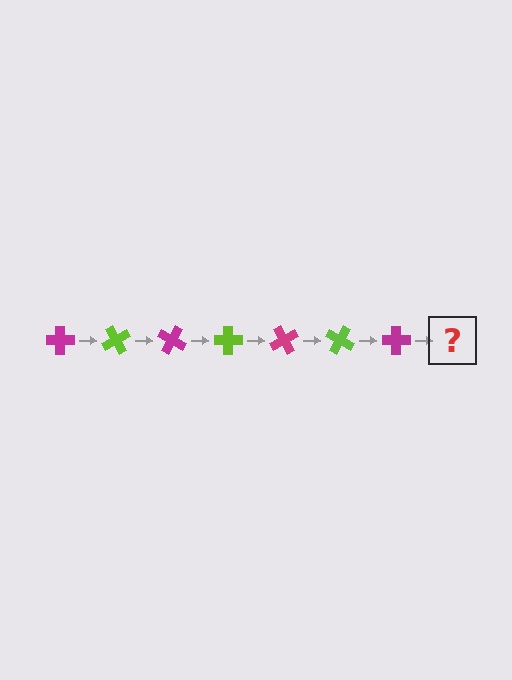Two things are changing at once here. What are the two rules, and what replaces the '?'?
The two rules are that it rotates 60 degrees each step and the color cycles through magenta and lime. The '?' should be a lime cross, rotated 420 degrees from the start.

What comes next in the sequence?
The next element should be a lime cross, rotated 420 degrees from the start.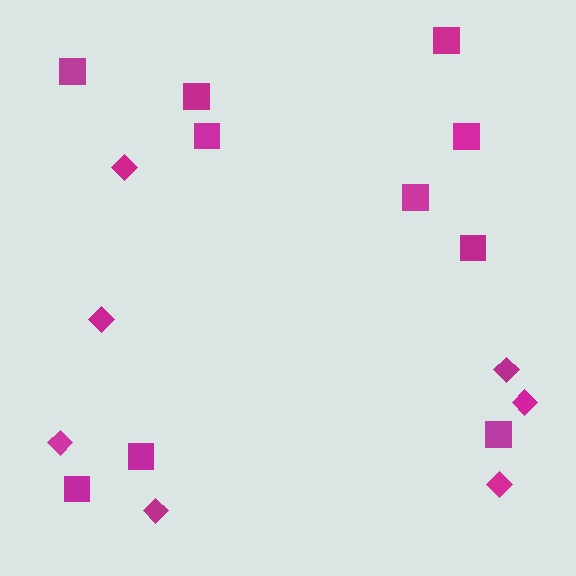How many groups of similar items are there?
There are 2 groups: one group of diamonds (7) and one group of squares (10).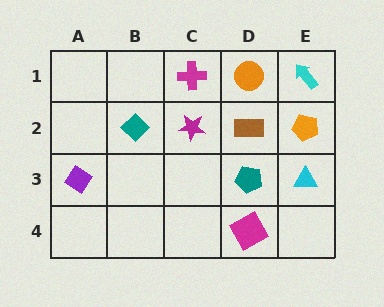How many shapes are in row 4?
1 shape.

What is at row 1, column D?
An orange circle.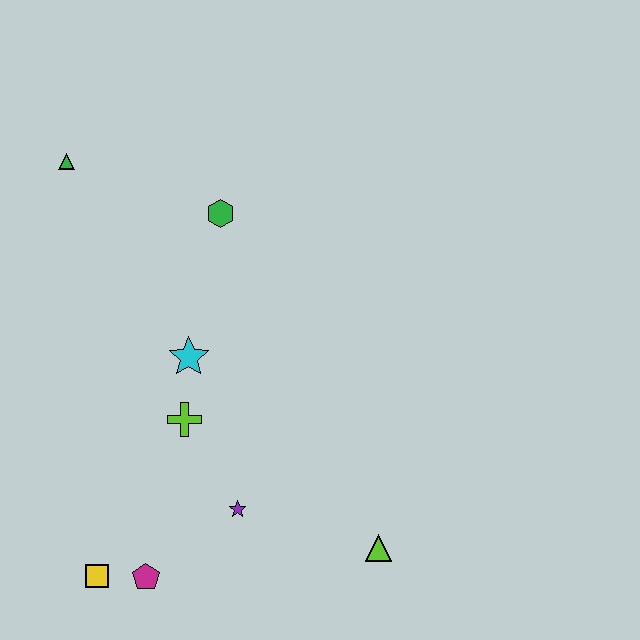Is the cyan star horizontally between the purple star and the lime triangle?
No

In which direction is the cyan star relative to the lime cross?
The cyan star is above the lime cross.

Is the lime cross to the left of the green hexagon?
Yes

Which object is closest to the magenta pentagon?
The yellow square is closest to the magenta pentagon.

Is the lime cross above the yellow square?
Yes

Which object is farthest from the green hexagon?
The yellow square is farthest from the green hexagon.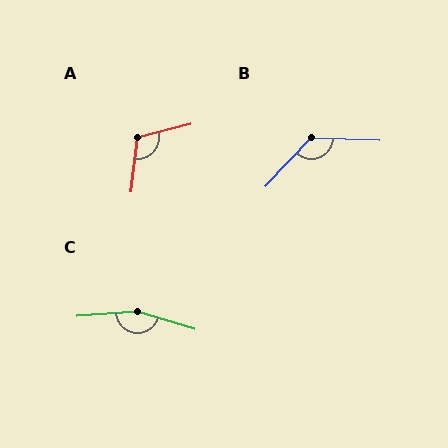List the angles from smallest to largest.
A (112°), B (132°), C (159°).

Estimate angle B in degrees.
Approximately 132 degrees.